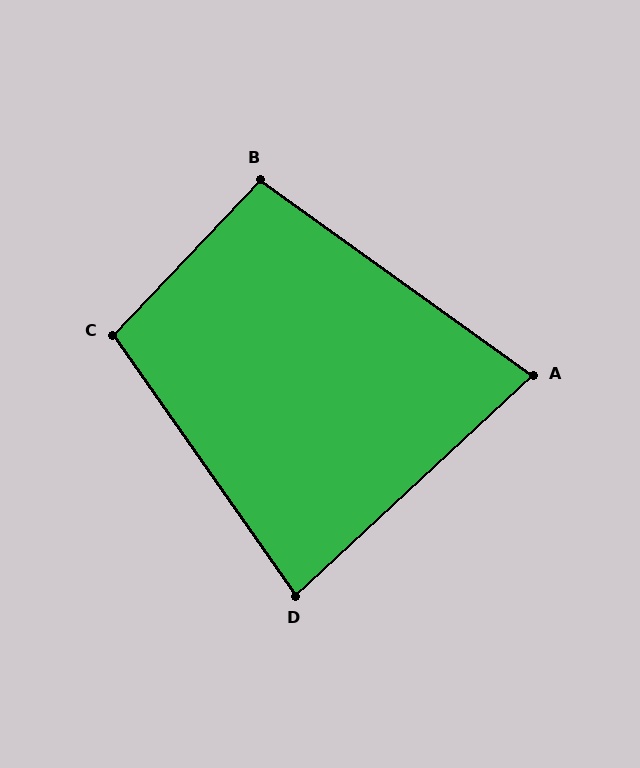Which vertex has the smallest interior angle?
A, at approximately 79 degrees.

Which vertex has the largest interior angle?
C, at approximately 101 degrees.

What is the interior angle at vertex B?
Approximately 98 degrees (obtuse).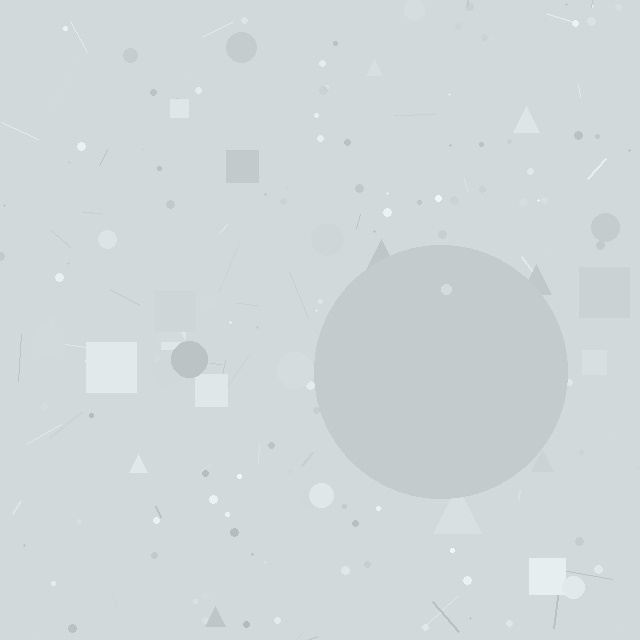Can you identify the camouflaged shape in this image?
The camouflaged shape is a circle.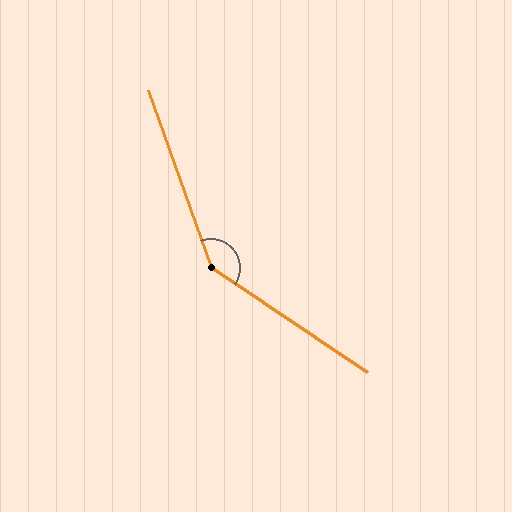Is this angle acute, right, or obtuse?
It is obtuse.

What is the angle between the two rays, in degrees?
Approximately 143 degrees.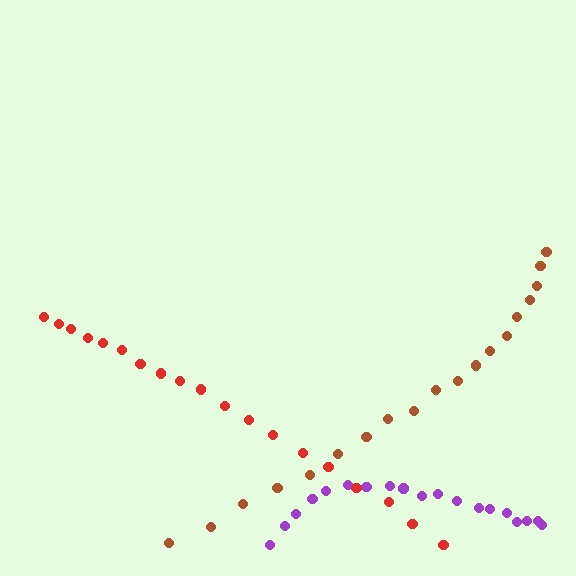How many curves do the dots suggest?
There are 3 distinct paths.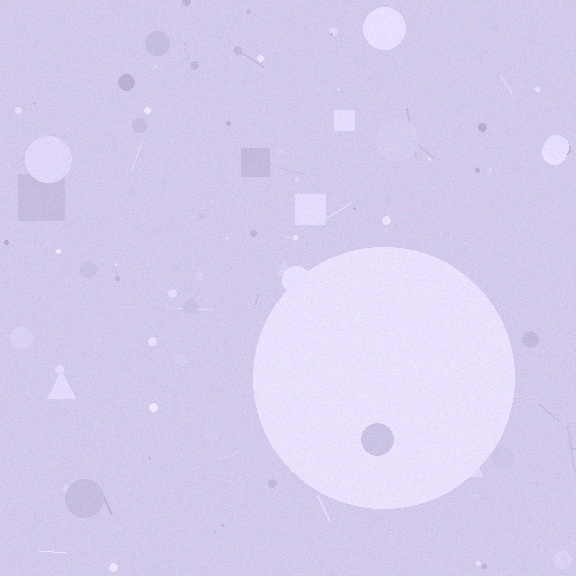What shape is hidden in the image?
A circle is hidden in the image.